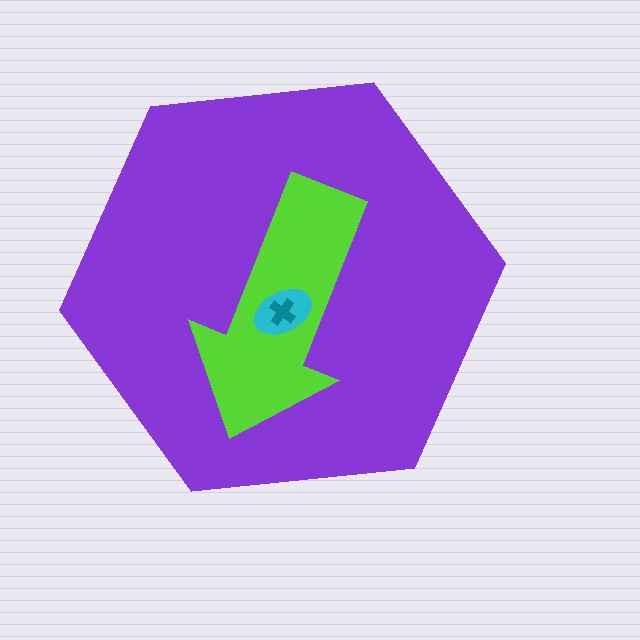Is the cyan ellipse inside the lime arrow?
Yes.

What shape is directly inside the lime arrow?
The cyan ellipse.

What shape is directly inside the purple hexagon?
The lime arrow.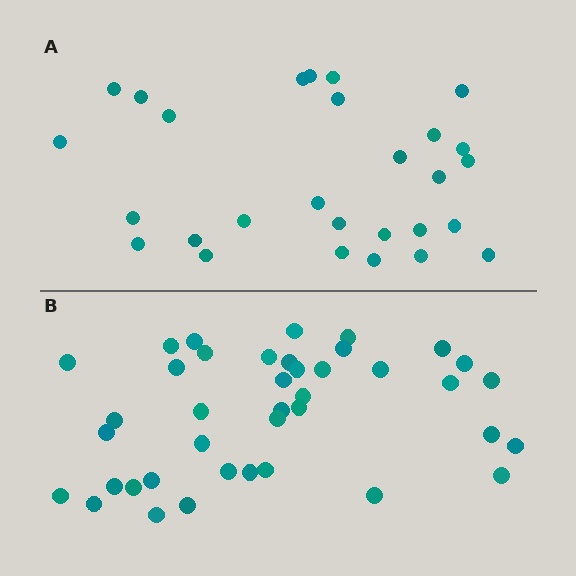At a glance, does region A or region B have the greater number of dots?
Region B (the bottom region) has more dots.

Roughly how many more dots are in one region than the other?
Region B has roughly 12 or so more dots than region A.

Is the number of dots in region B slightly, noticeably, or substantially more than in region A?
Region B has noticeably more, but not dramatically so. The ratio is roughly 1.4 to 1.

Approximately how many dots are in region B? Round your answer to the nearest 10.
About 40 dots.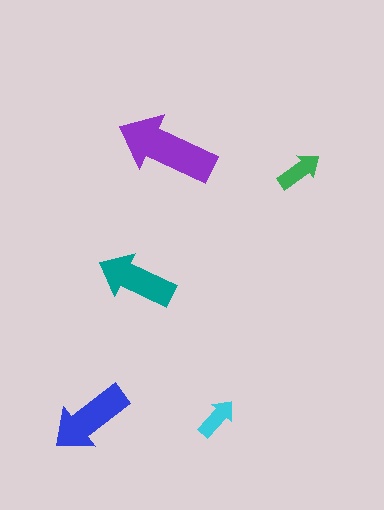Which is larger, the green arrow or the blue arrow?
The blue one.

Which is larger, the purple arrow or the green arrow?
The purple one.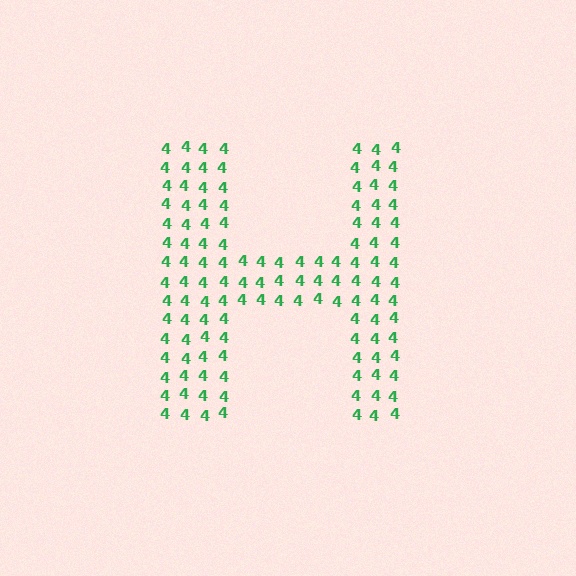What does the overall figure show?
The overall figure shows the letter H.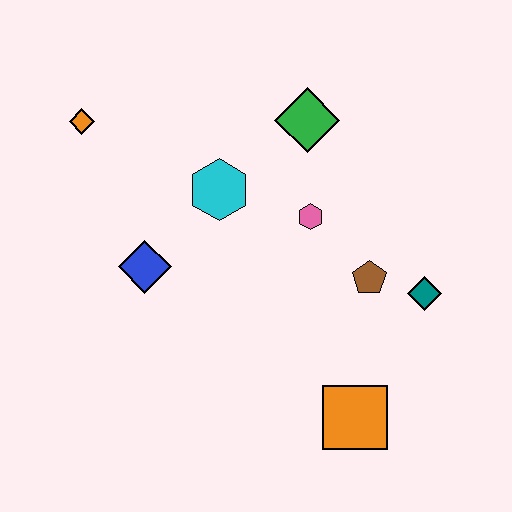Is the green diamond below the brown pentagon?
No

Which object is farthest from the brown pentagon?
The orange diamond is farthest from the brown pentagon.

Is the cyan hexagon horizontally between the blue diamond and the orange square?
Yes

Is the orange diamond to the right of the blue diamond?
No